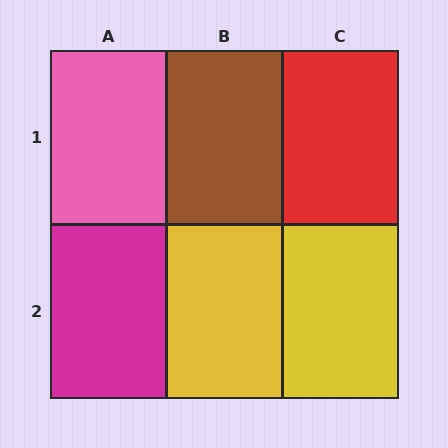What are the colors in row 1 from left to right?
Pink, brown, red.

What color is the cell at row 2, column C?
Yellow.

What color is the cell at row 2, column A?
Magenta.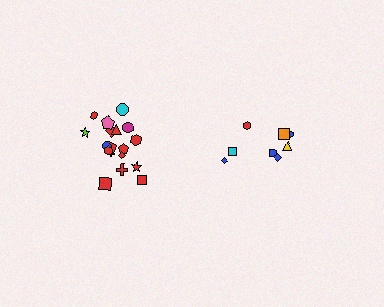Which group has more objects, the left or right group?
The left group.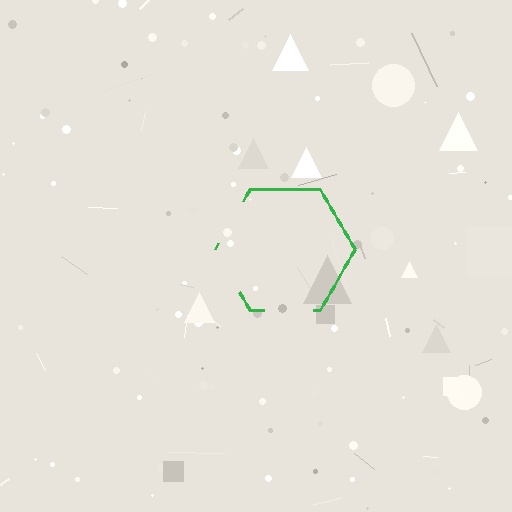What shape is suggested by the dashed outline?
The dashed outline suggests a hexagon.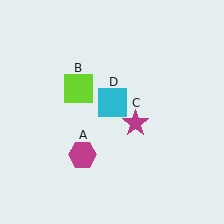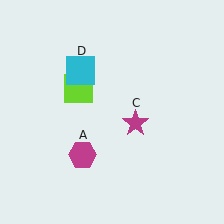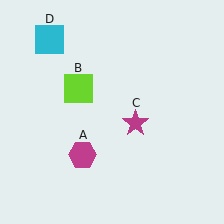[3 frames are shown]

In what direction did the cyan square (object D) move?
The cyan square (object D) moved up and to the left.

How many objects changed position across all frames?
1 object changed position: cyan square (object D).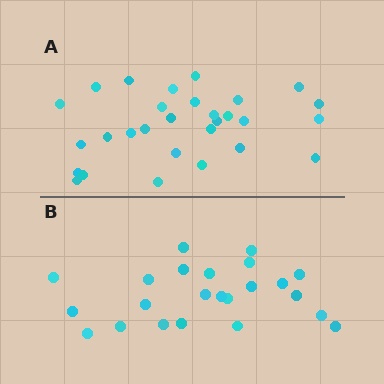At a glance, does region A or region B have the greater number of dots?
Region A (the top region) has more dots.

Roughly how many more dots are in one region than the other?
Region A has about 6 more dots than region B.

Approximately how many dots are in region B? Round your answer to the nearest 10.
About 20 dots. (The exact count is 23, which rounds to 20.)